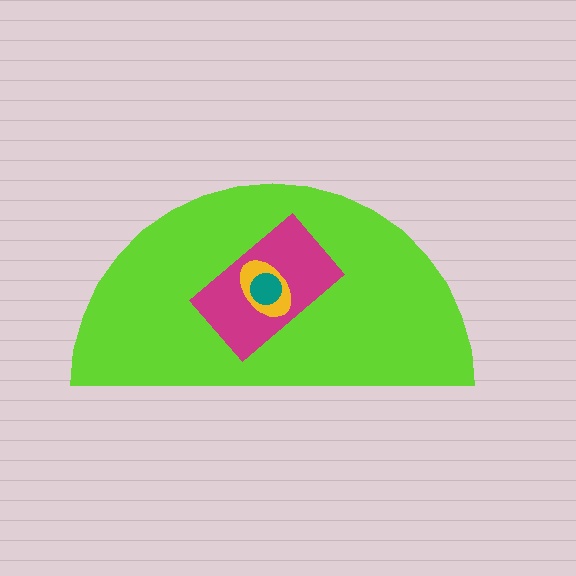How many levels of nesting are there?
4.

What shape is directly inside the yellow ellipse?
The teal circle.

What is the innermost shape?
The teal circle.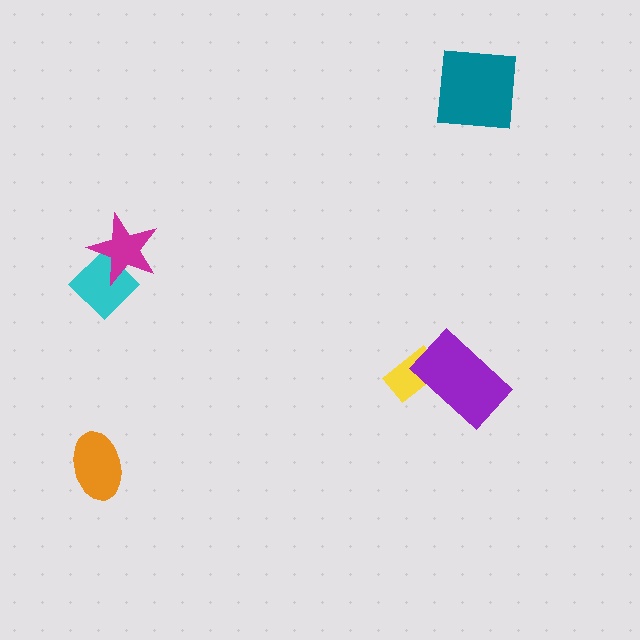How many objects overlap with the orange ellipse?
0 objects overlap with the orange ellipse.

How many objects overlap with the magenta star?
1 object overlaps with the magenta star.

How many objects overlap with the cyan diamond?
1 object overlaps with the cyan diamond.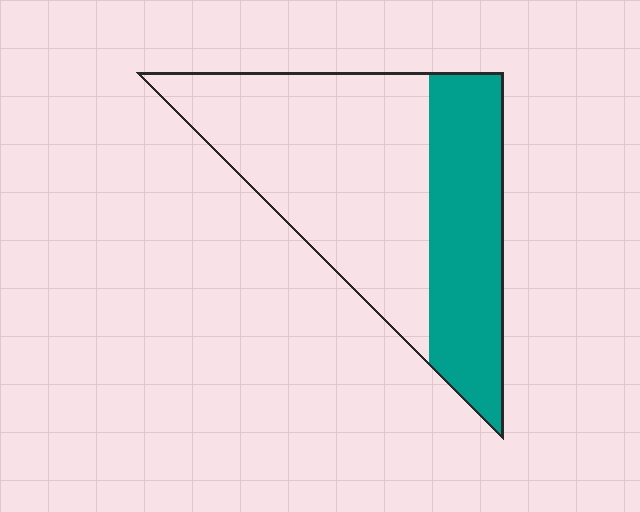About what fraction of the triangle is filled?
About three eighths (3/8).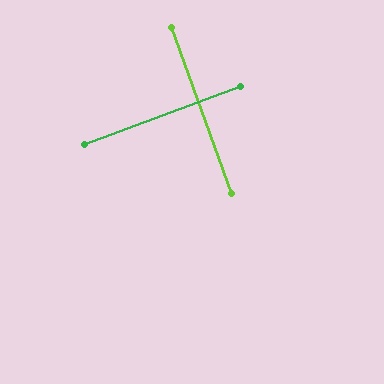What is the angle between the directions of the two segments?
Approximately 90 degrees.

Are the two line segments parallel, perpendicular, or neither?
Perpendicular — they meet at approximately 90°.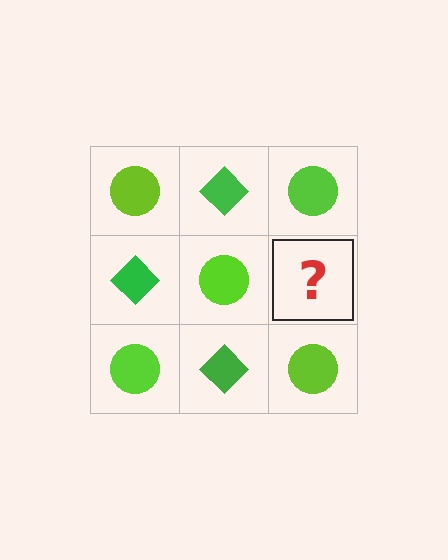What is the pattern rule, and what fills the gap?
The rule is that it alternates lime circle and green diamond in a checkerboard pattern. The gap should be filled with a green diamond.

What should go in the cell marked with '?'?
The missing cell should contain a green diamond.